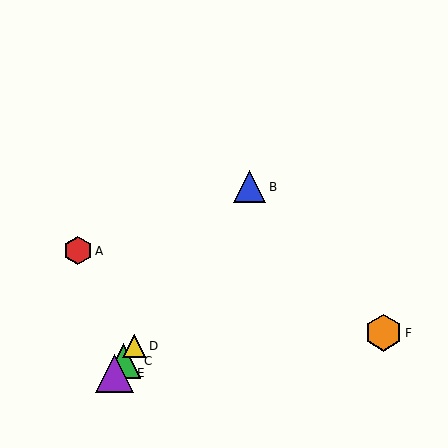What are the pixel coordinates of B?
Object B is at (250, 187).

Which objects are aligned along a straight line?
Objects B, C, D, E are aligned along a straight line.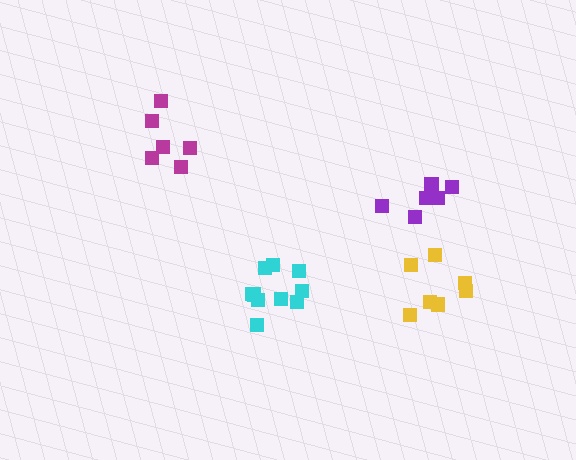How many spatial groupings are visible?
There are 4 spatial groupings.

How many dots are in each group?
Group 1: 6 dots, Group 2: 6 dots, Group 3: 7 dots, Group 4: 10 dots (29 total).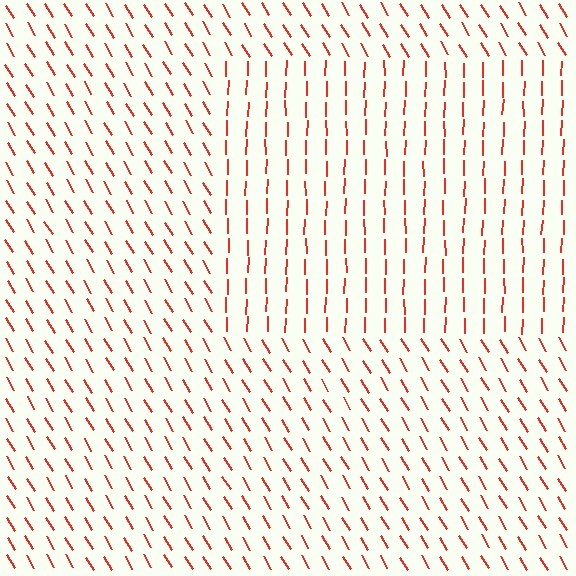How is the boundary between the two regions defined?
The boundary is defined purely by a change in line orientation (approximately 32 degrees difference). All lines are the same color and thickness.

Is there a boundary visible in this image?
Yes, there is a texture boundary formed by a change in line orientation.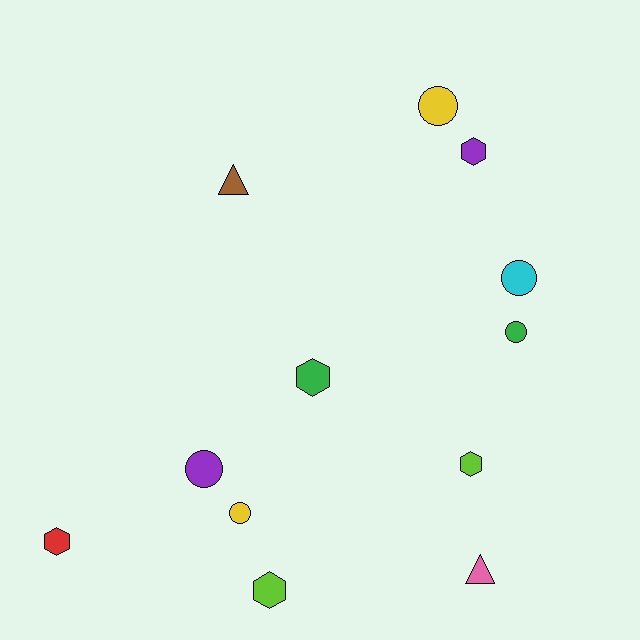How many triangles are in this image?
There are 2 triangles.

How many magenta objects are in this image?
There are no magenta objects.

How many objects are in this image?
There are 12 objects.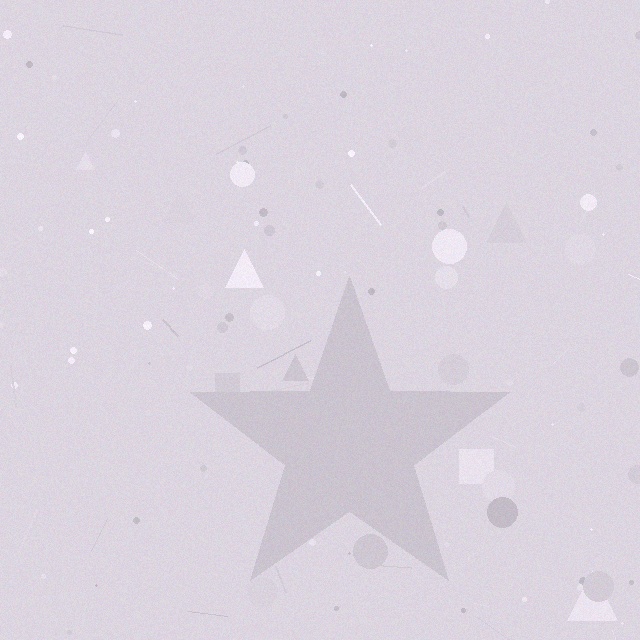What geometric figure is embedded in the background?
A star is embedded in the background.